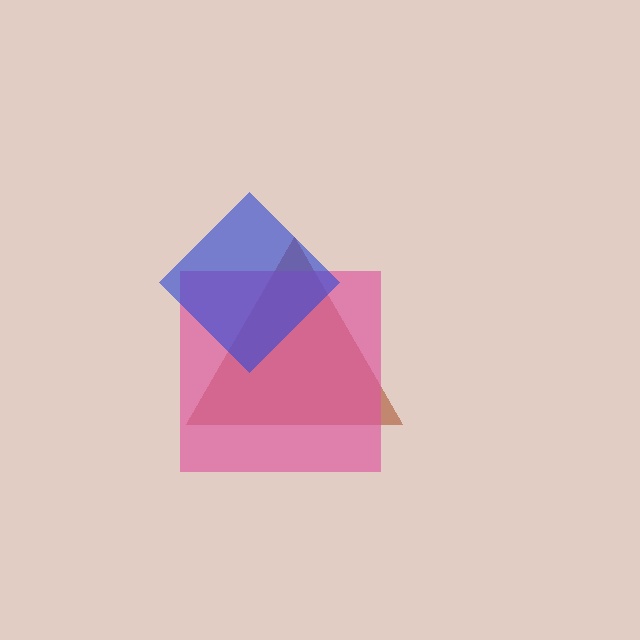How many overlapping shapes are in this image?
There are 3 overlapping shapes in the image.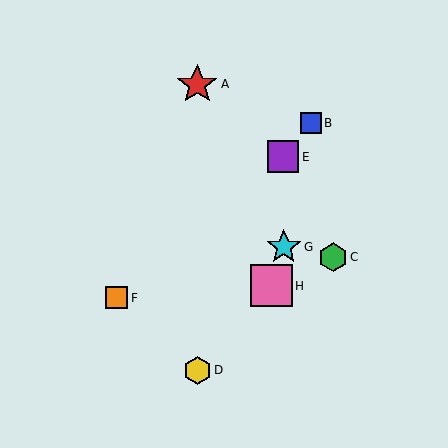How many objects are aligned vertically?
2 objects (A, D) are aligned vertically.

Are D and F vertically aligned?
No, D is at x≈197 and F is at x≈117.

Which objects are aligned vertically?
Objects A, D are aligned vertically.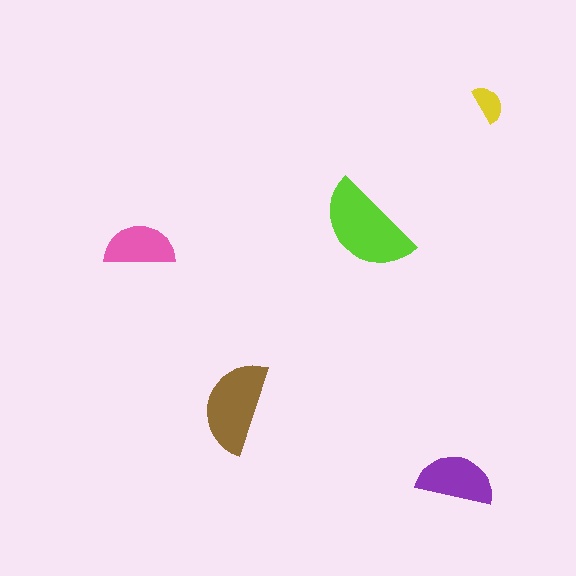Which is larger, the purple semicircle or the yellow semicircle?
The purple one.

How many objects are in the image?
There are 5 objects in the image.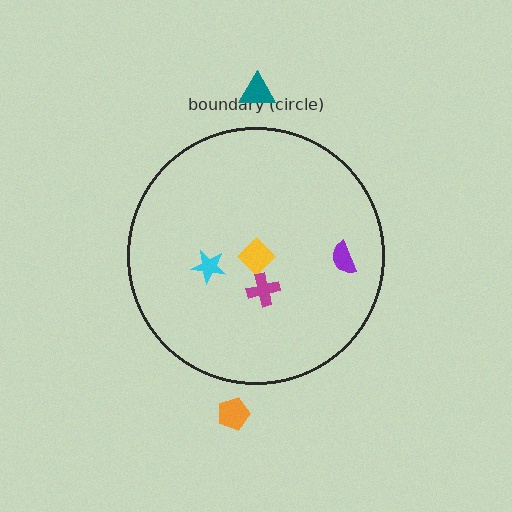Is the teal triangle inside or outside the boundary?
Outside.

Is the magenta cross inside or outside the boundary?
Inside.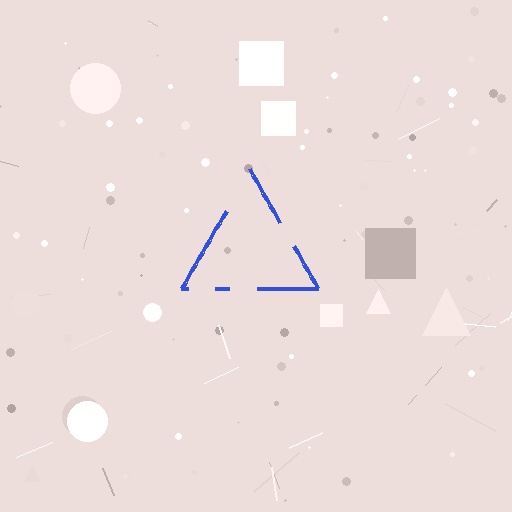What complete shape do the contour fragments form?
The contour fragments form a triangle.